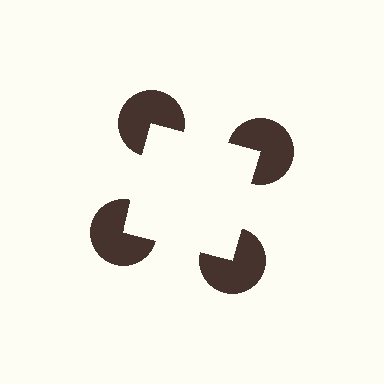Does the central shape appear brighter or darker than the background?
It typically appears slightly brighter than the background, even though no actual brightness change is drawn.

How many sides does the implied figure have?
4 sides.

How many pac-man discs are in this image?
There are 4 — one at each vertex of the illusory square.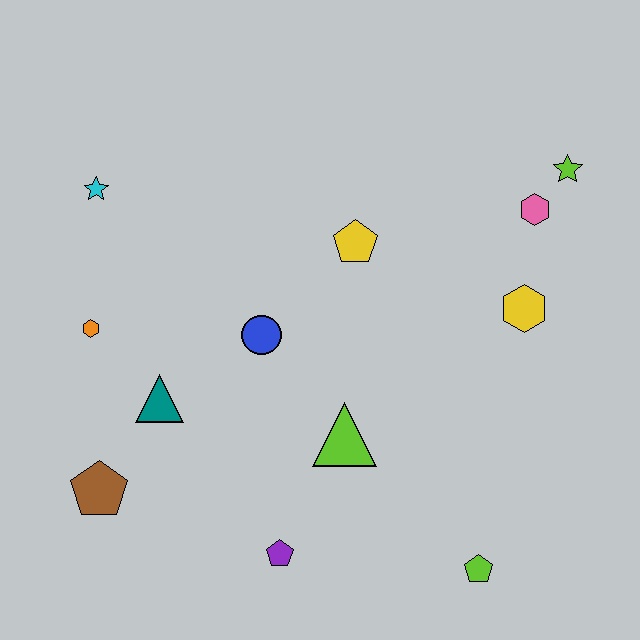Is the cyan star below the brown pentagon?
No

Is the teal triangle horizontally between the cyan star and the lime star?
Yes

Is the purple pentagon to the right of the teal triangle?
Yes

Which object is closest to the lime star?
The pink hexagon is closest to the lime star.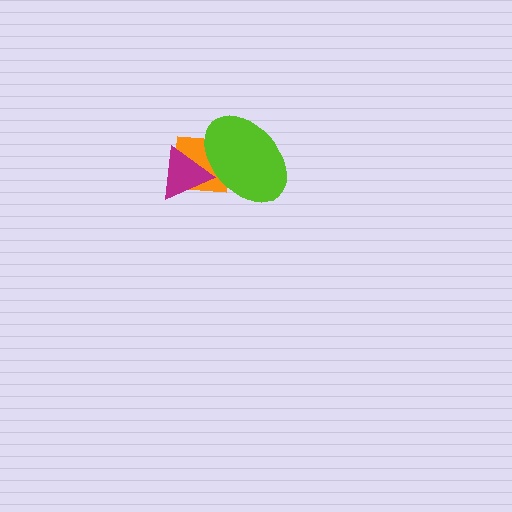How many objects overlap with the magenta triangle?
2 objects overlap with the magenta triangle.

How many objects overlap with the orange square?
2 objects overlap with the orange square.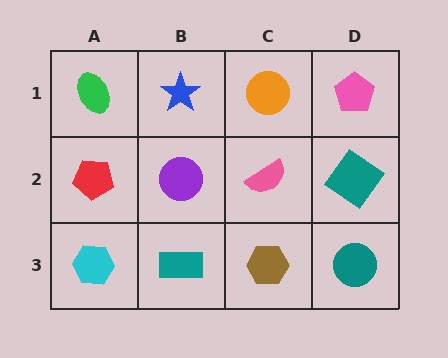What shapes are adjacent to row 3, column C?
A pink semicircle (row 2, column C), a teal rectangle (row 3, column B), a teal circle (row 3, column D).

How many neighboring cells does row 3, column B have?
3.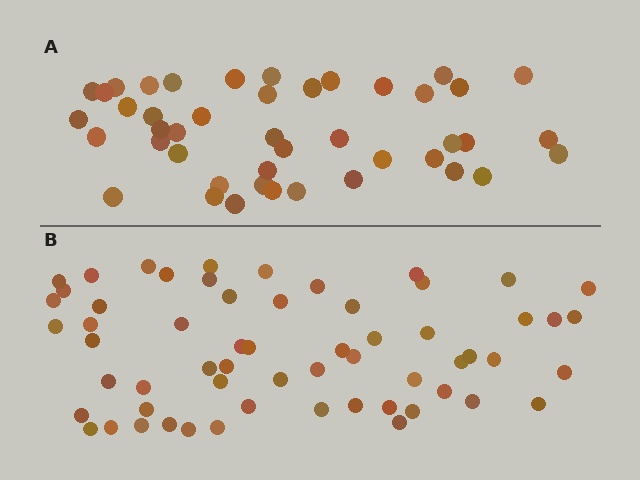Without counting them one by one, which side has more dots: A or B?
Region B (the bottom region) has more dots.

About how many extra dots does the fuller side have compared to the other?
Region B has approximately 15 more dots than region A.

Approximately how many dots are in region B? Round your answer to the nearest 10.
About 60 dots.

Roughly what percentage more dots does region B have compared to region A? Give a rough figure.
About 35% more.